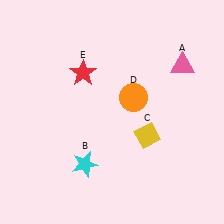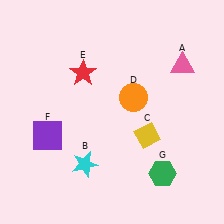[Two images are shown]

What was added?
A purple square (F), a green hexagon (G) were added in Image 2.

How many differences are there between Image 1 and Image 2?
There are 2 differences between the two images.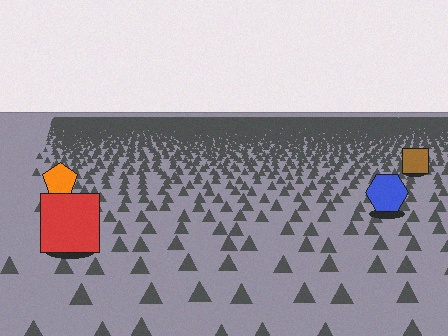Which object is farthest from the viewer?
The brown square is farthest from the viewer. It appears smaller and the ground texture around it is denser.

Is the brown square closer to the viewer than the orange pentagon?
No. The orange pentagon is closer — you can tell from the texture gradient: the ground texture is coarser near it.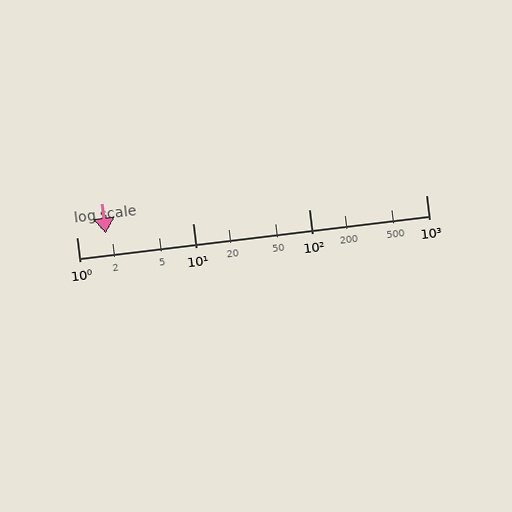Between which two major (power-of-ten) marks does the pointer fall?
The pointer is between 1 and 10.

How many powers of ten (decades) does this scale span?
The scale spans 3 decades, from 1 to 1000.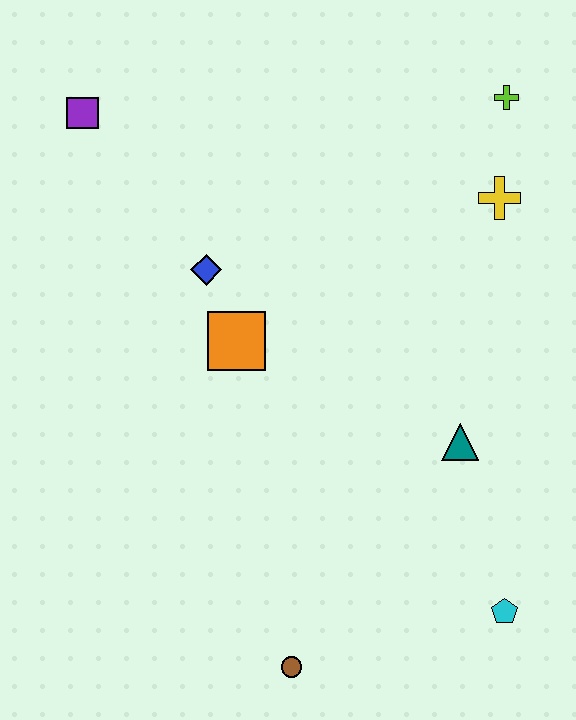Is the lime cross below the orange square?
No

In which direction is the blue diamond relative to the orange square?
The blue diamond is above the orange square.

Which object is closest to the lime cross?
The yellow cross is closest to the lime cross.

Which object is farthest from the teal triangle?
The purple square is farthest from the teal triangle.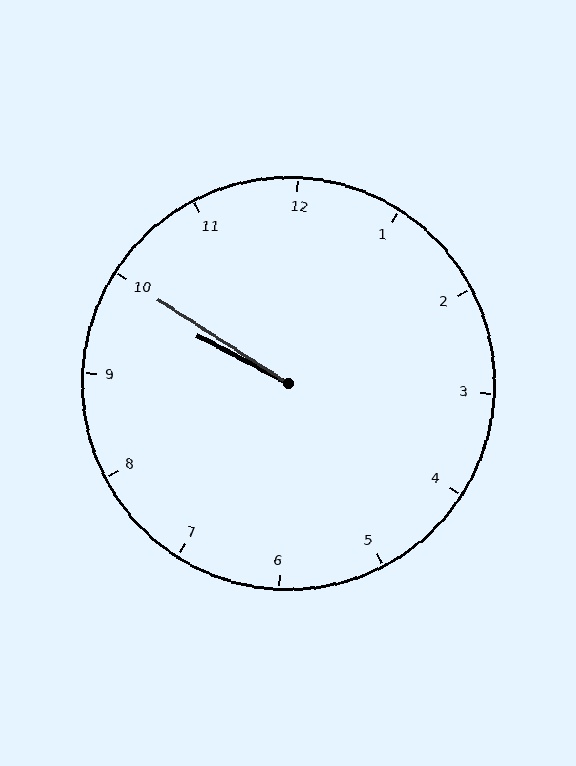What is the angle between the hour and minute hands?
Approximately 5 degrees.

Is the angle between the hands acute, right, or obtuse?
It is acute.